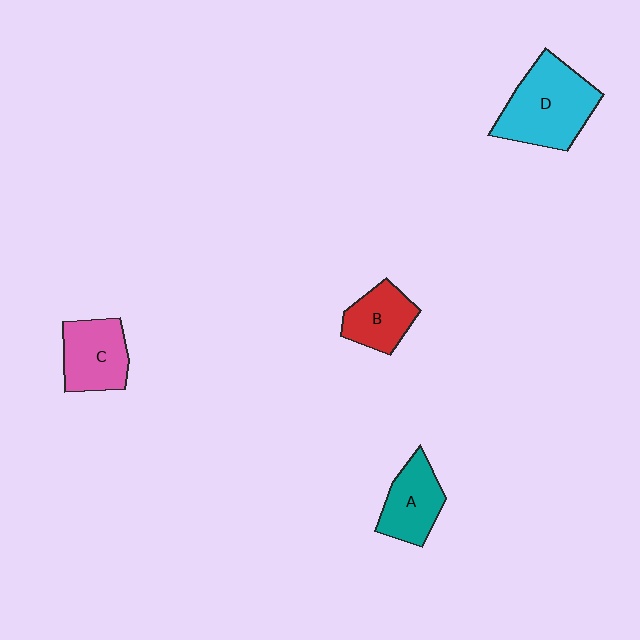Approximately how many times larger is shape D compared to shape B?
Approximately 1.8 times.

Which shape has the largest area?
Shape D (cyan).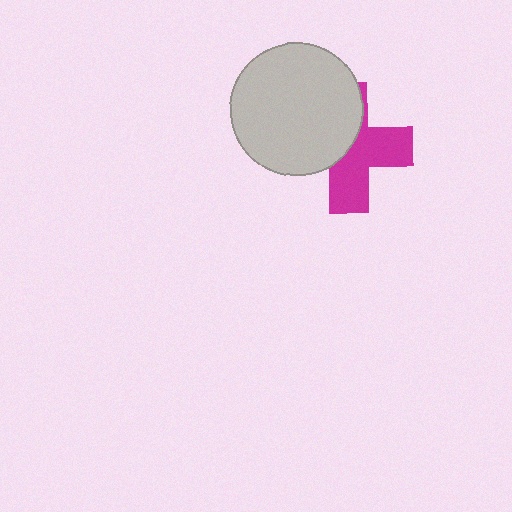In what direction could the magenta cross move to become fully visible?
The magenta cross could move toward the lower-right. That would shift it out from behind the light gray circle entirely.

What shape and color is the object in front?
The object in front is a light gray circle.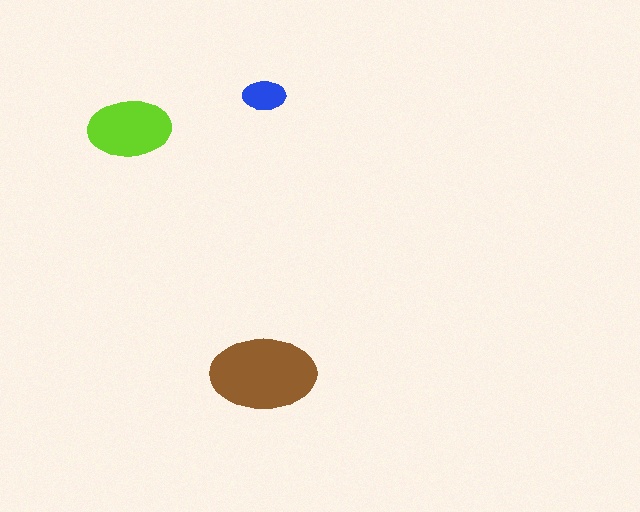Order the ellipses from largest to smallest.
the brown one, the lime one, the blue one.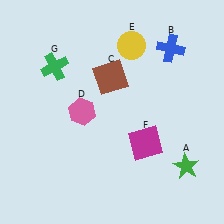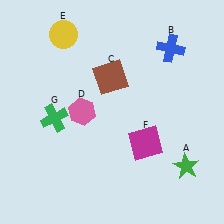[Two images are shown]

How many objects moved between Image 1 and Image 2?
2 objects moved between the two images.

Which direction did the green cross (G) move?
The green cross (G) moved down.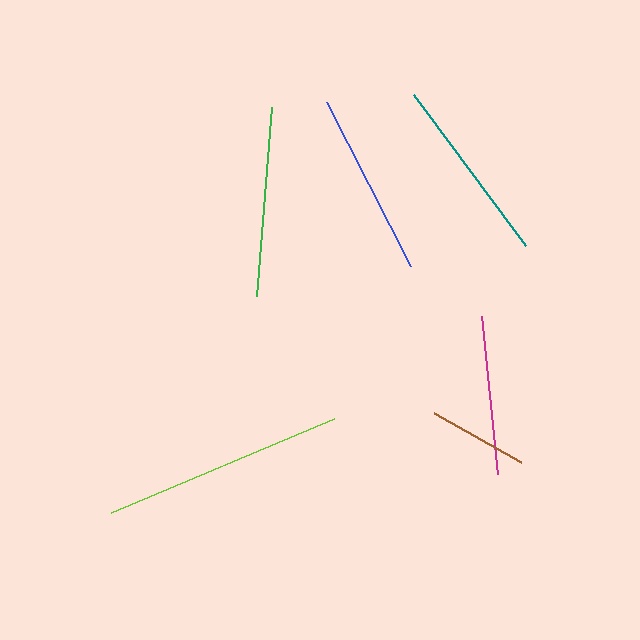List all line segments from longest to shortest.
From longest to shortest: lime, green, teal, blue, magenta, brown.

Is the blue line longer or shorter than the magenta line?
The blue line is longer than the magenta line.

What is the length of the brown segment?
The brown segment is approximately 100 pixels long.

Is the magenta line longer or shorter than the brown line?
The magenta line is longer than the brown line.